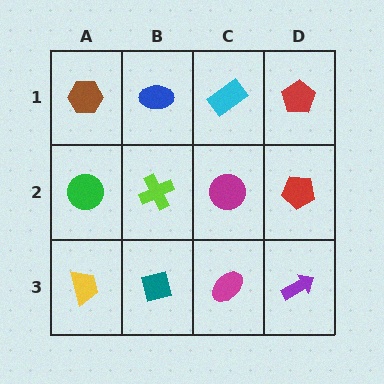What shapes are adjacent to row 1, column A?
A green circle (row 2, column A), a blue ellipse (row 1, column B).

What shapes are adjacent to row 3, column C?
A magenta circle (row 2, column C), a teal square (row 3, column B), a purple arrow (row 3, column D).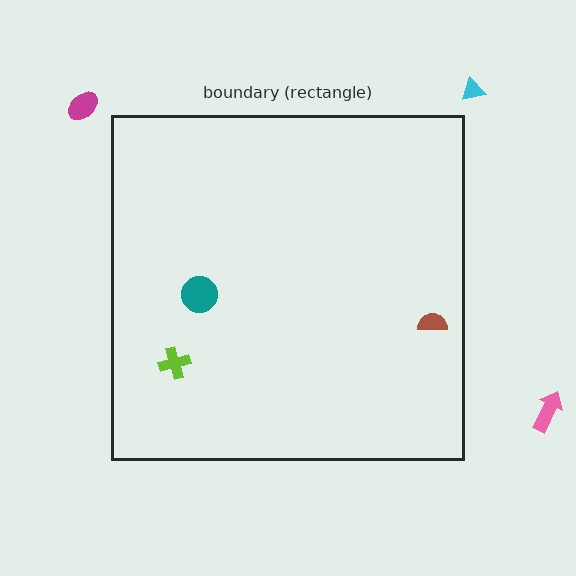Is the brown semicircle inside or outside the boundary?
Inside.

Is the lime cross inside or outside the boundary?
Inside.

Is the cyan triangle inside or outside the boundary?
Outside.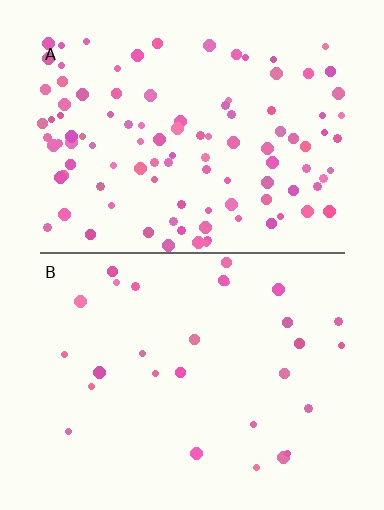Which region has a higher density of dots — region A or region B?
A (the top).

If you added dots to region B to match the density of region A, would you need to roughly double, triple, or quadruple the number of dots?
Approximately quadruple.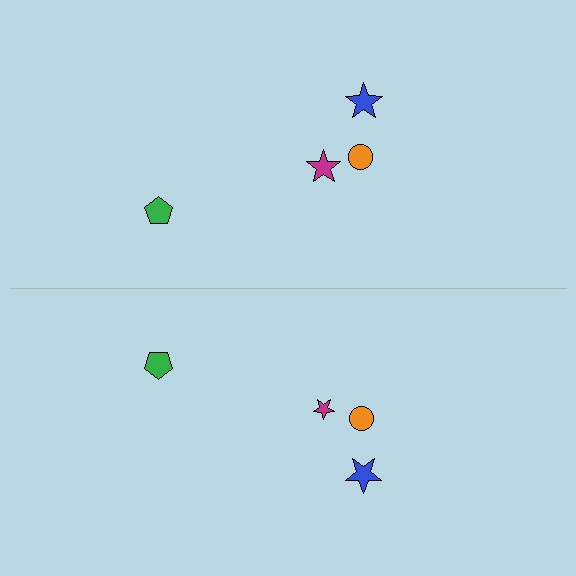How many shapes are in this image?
There are 8 shapes in this image.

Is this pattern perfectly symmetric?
No, the pattern is not perfectly symmetric. The magenta star on the bottom side has a different size than its mirror counterpart.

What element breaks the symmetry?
The magenta star on the bottom side has a different size than its mirror counterpart.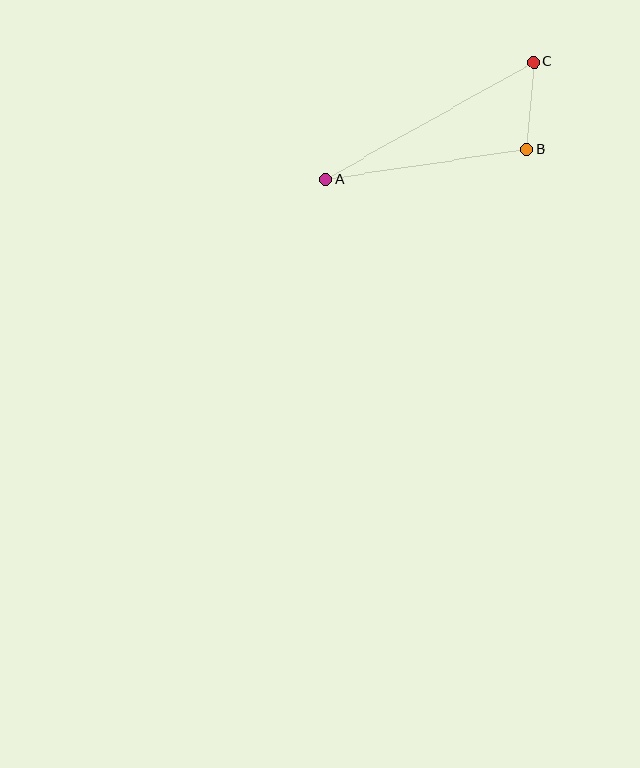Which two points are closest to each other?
Points B and C are closest to each other.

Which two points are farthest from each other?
Points A and C are farthest from each other.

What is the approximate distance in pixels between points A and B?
The distance between A and B is approximately 204 pixels.